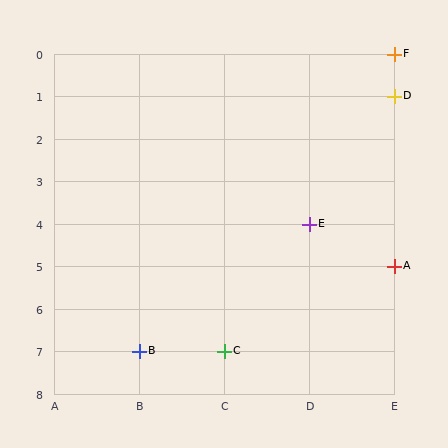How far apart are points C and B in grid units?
Points C and B are 1 column apart.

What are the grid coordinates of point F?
Point F is at grid coordinates (E, 0).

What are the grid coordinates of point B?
Point B is at grid coordinates (B, 7).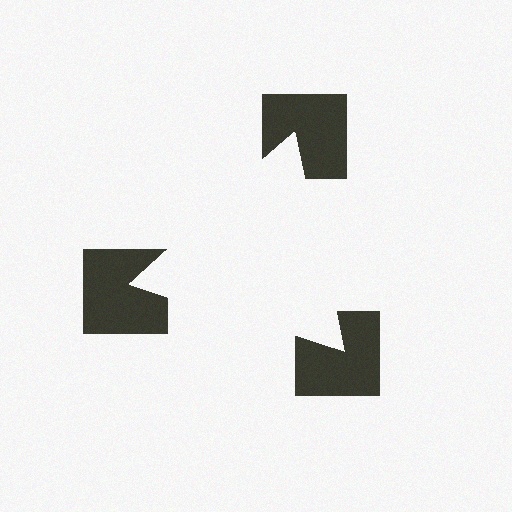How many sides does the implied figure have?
3 sides.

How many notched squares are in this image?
There are 3 — one at each vertex of the illusory triangle.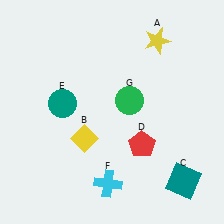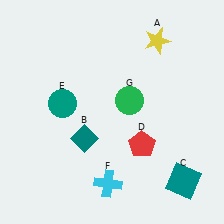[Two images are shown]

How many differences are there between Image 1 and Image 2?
There is 1 difference between the two images.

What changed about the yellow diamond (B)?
In Image 1, B is yellow. In Image 2, it changed to teal.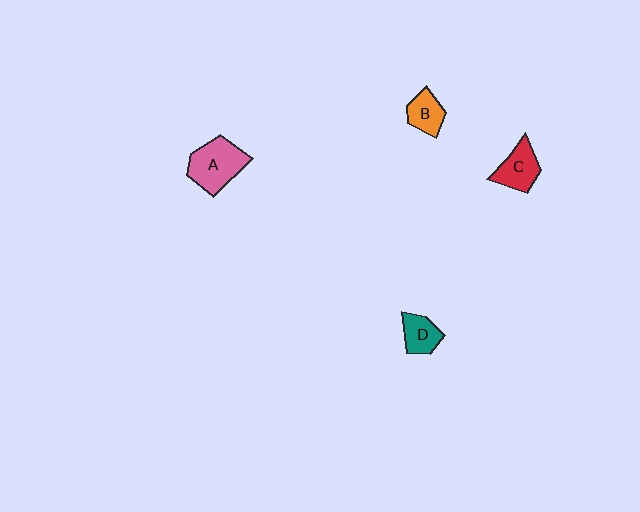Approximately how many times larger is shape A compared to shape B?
Approximately 1.8 times.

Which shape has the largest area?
Shape A (pink).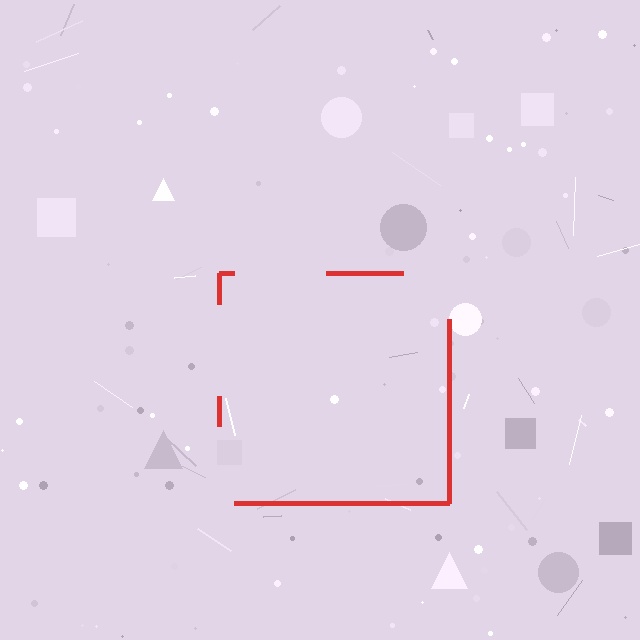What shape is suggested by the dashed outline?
The dashed outline suggests a square.